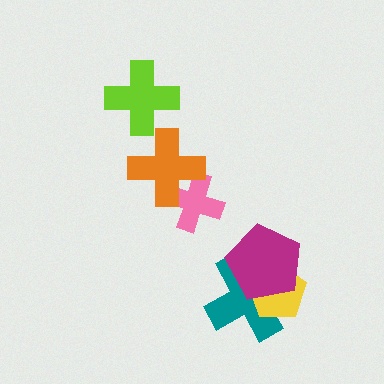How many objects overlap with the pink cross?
1 object overlaps with the pink cross.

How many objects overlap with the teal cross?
2 objects overlap with the teal cross.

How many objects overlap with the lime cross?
0 objects overlap with the lime cross.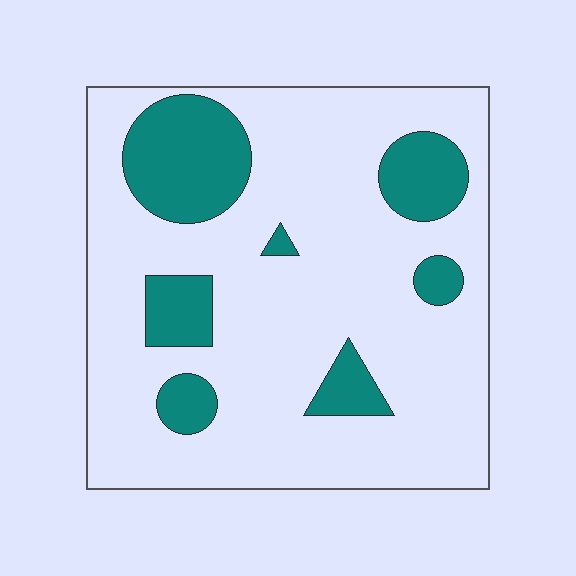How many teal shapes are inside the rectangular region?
7.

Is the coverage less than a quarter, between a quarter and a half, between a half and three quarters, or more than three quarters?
Less than a quarter.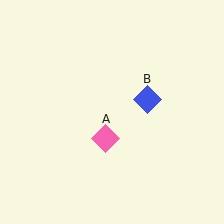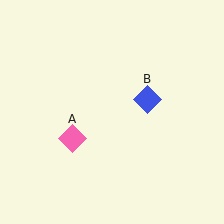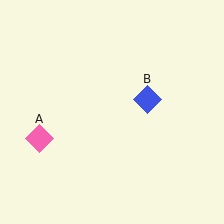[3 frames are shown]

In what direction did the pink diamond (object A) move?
The pink diamond (object A) moved left.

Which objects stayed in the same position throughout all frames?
Blue diamond (object B) remained stationary.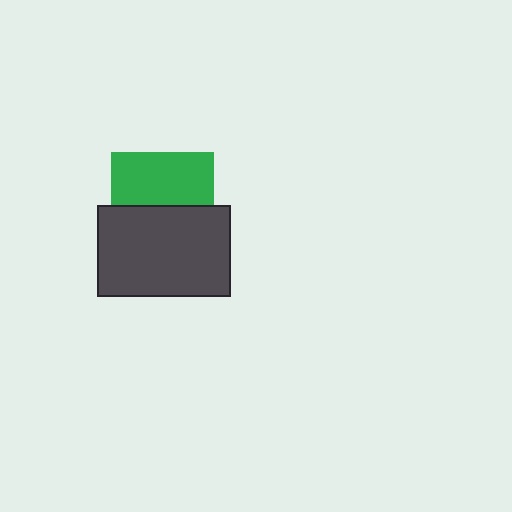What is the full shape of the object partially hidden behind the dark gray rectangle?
The partially hidden object is a green square.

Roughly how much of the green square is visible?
About half of it is visible (roughly 52%).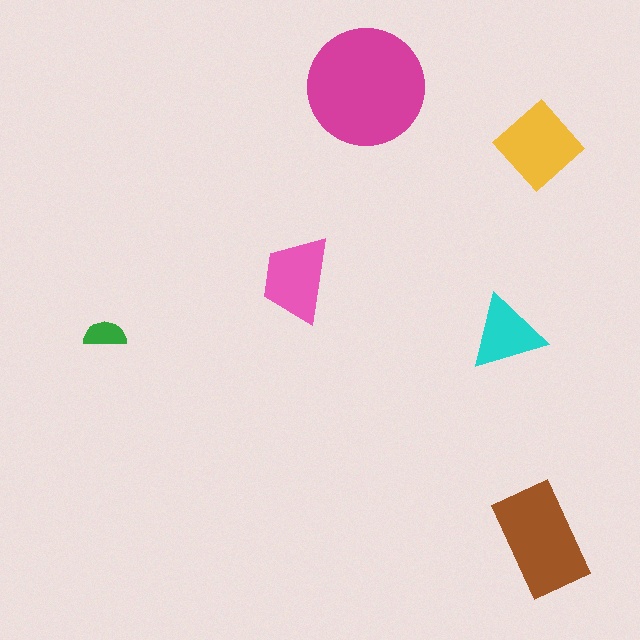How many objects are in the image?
There are 6 objects in the image.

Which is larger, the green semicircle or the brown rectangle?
The brown rectangle.